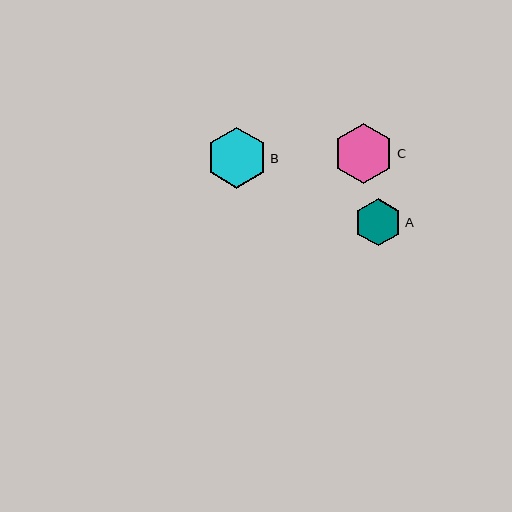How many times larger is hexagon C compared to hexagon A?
Hexagon C is approximately 1.3 times the size of hexagon A.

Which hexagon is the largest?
Hexagon B is the largest with a size of approximately 61 pixels.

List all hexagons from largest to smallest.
From largest to smallest: B, C, A.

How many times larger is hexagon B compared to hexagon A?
Hexagon B is approximately 1.3 times the size of hexagon A.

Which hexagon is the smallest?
Hexagon A is the smallest with a size of approximately 48 pixels.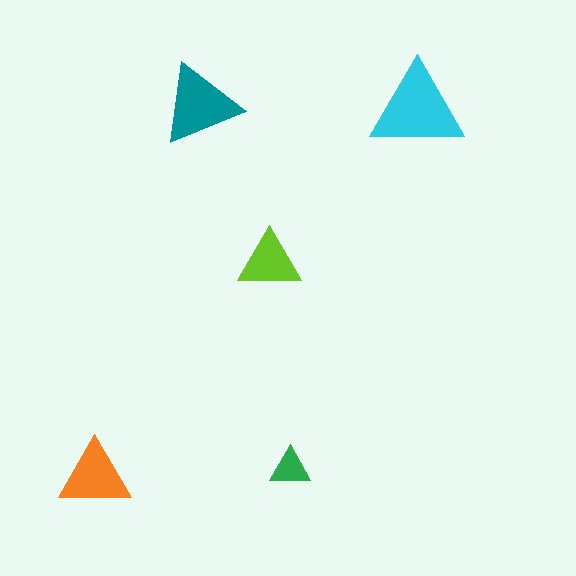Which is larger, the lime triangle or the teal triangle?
The teal one.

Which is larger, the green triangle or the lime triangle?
The lime one.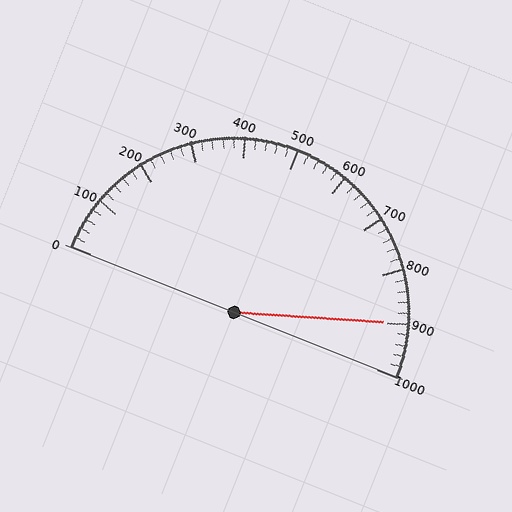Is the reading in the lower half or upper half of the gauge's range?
The reading is in the upper half of the range (0 to 1000).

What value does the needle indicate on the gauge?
The needle indicates approximately 900.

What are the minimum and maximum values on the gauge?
The gauge ranges from 0 to 1000.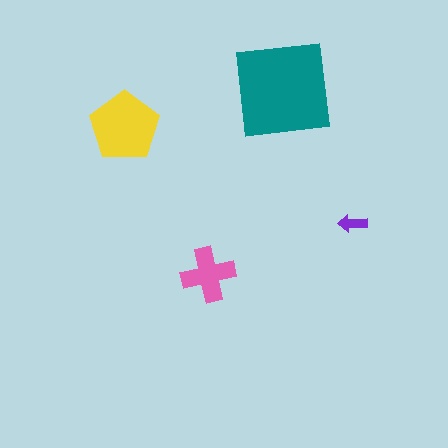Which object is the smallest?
The purple arrow.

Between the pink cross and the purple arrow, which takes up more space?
The pink cross.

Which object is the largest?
The teal square.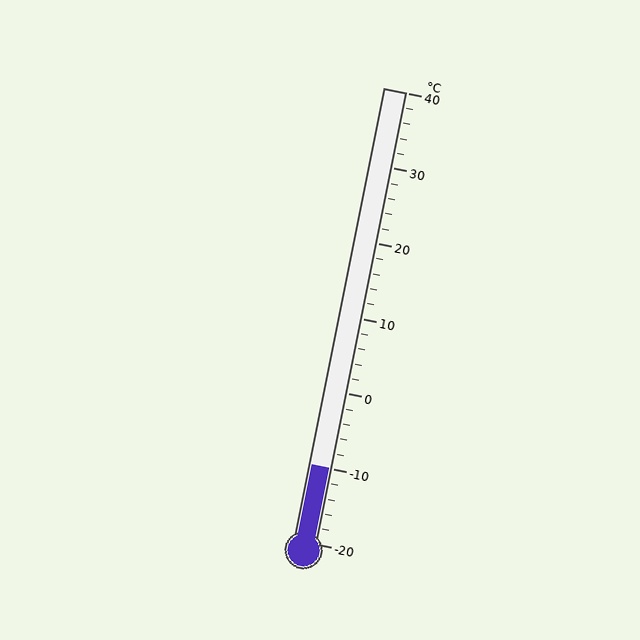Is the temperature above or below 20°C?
The temperature is below 20°C.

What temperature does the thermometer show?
The thermometer shows approximately -10°C.